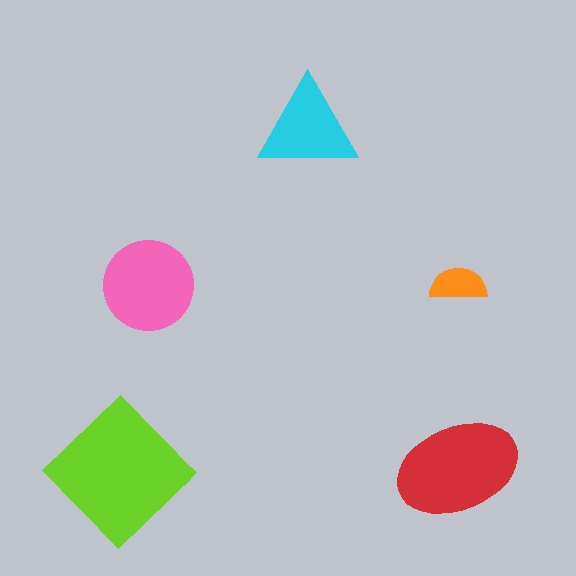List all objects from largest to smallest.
The lime diamond, the red ellipse, the pink circle, the cyan triangle, the orange semicircle.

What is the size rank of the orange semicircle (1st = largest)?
5th.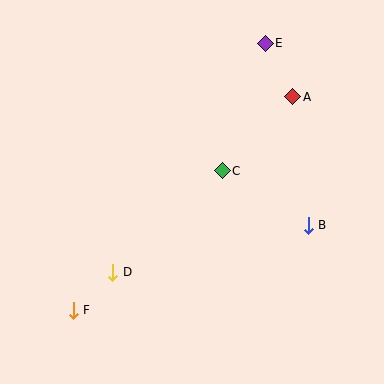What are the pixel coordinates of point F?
Point F is at (73, 310).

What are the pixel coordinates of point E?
Point E is at (265, 43).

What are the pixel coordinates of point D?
Point D is at (113, 272).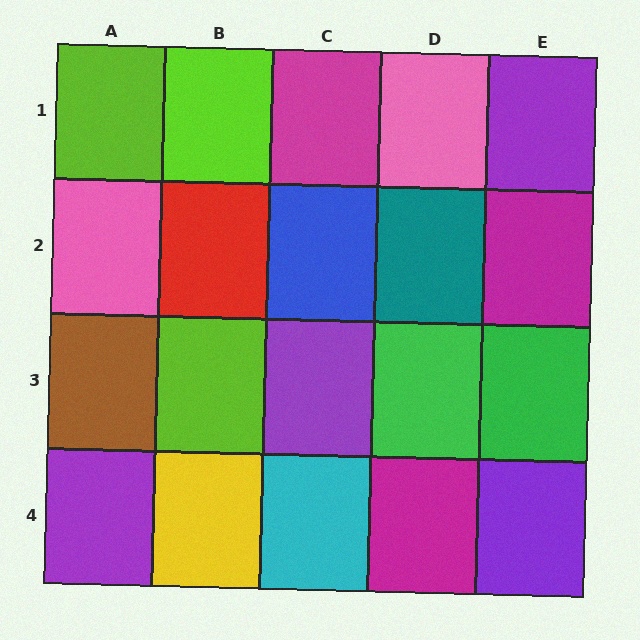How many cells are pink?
2 cells are pink.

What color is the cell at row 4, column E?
Purple.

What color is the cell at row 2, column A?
Pink.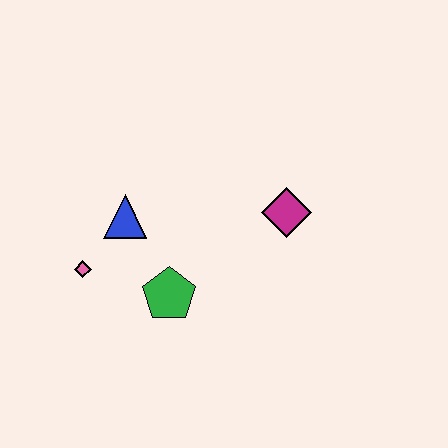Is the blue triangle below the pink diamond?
No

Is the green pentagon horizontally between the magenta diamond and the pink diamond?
Yes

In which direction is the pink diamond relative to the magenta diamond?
The pink diamond is to the left of the magenta diamond.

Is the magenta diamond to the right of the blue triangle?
Yes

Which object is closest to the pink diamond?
The blue triangle is closest to the pink diamond.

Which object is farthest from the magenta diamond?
The pink diamond is farthest from the magenta diamond.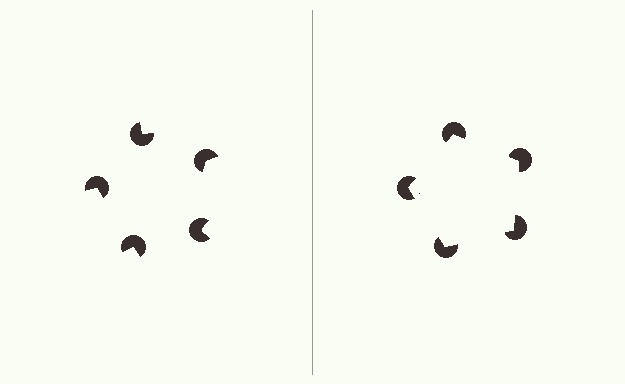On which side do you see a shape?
An illusory pentagon appears on the right side. On the left side the wedge cuts are rotated, so no coherent shape forms.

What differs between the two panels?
The pac-man discs are positioned identically on both sides; only the wedge orientations differ. On the right they align to a pentagon; on the left they are misaligned.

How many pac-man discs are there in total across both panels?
10 — 5 on each side.